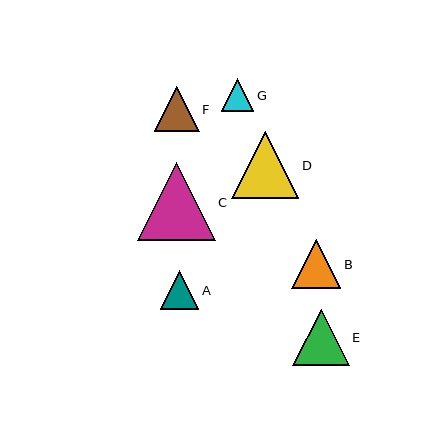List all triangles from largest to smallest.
From largest to smallest: C, D, E, B, F, A, G.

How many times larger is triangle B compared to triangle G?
Triangle B is approximately 1.5 times the size of triangle G.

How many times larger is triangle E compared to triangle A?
Triangle E is approximately 1.4 times the size of triangle A.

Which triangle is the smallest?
Triangle G is the smallest with a size of approximately 33 pixels.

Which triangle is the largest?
Triangle C is the largest with a size of approximately 78 pixels.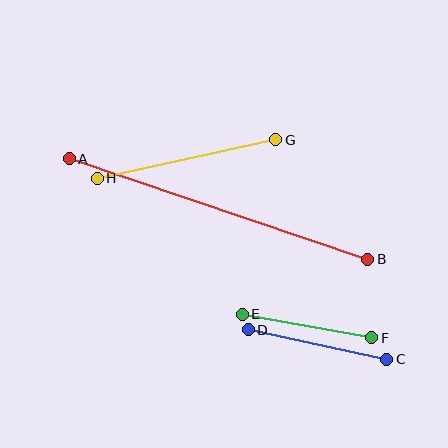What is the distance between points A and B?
The distance is approximately 315 pixels.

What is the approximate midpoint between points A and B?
The midpoint is at approximately (219, 209) pixels.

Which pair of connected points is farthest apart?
Points A and B are farthest apart.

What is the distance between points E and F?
The distance is approximately 132 pixels.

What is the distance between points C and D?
The distance is approximately 142 pixels.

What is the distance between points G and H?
The distance is approximately 183 pixels.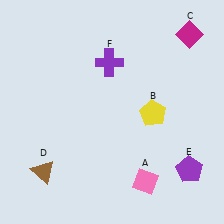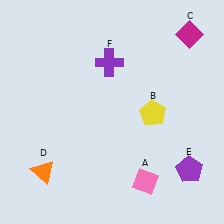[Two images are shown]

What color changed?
The triangle (D) changed from brown in Image 1 to orange in Image 2.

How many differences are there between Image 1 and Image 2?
There is 1 difference between the two images.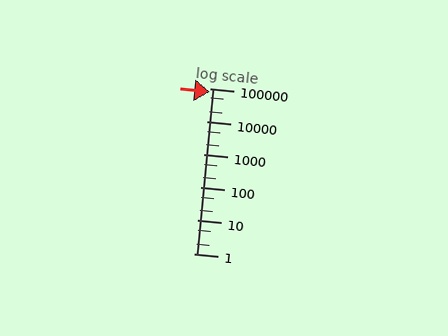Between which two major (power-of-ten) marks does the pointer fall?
The pointer is between 10000 and 100000.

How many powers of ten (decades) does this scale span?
The scale spans 5 decades, from 1 to 100000.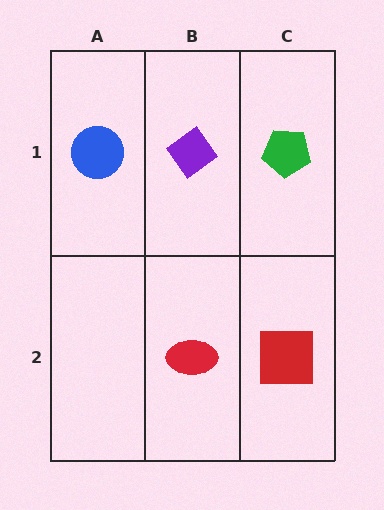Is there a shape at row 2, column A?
No, that cell is empty.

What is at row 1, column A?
A blue circle.